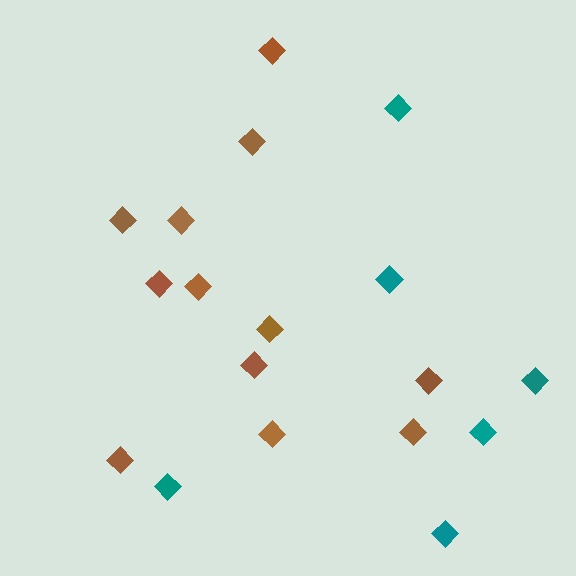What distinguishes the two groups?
There are 2 groups: one group of brown diamonds (12) and one group of teal diamonds (6).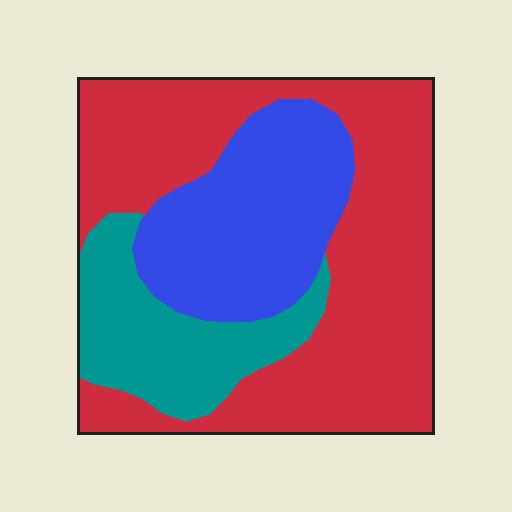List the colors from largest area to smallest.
From largest to smallest: red, blue, teal.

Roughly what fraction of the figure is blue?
Blue covers 26% of the figure.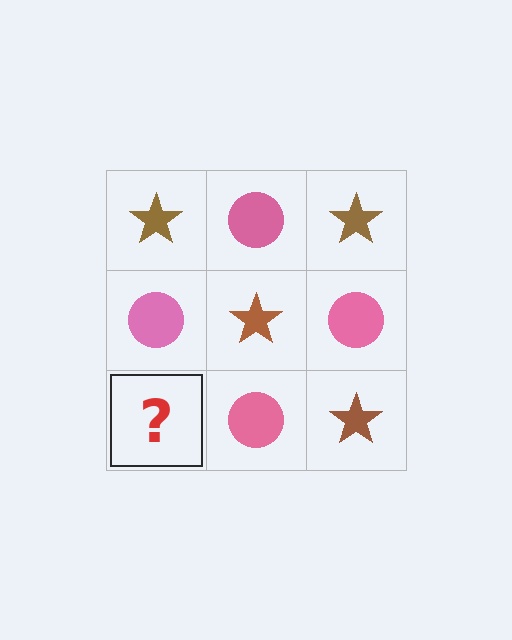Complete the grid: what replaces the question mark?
The question mark should be replaced with a brown star.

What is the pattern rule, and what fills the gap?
The rule is that it alternates brown star and pink circle in a checkerboard pattern. The gap should be filled with a brown star.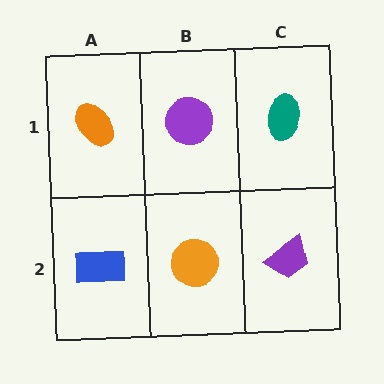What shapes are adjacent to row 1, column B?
An orange circle (row 2, column B), an orange ellipse (row 1, column A), a teal ellipse (row 1, column C).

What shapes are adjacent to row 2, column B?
A purple circle (row 1, column B), a blue rectangle (row 2, column A), a purple trapezoid (row 2, column C).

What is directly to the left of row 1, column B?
An orange ellipse.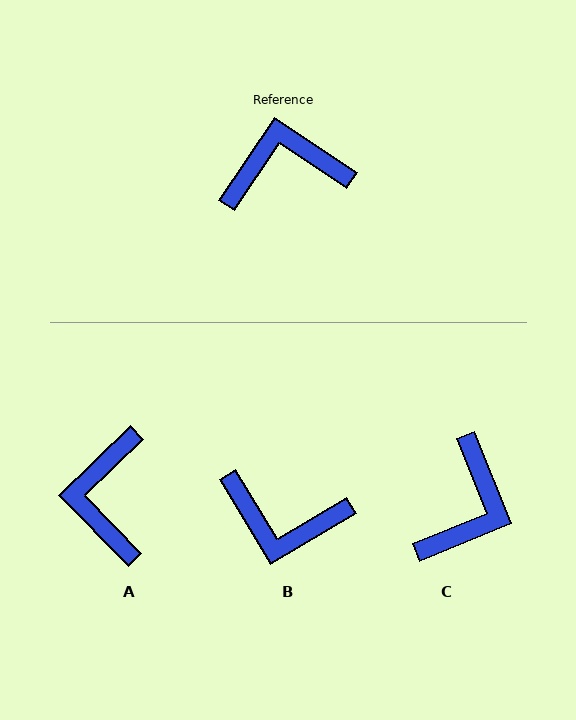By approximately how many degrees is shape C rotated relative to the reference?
Approximately 124 degrees clockwise.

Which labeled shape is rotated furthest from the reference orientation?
B, about 154 degrees away.